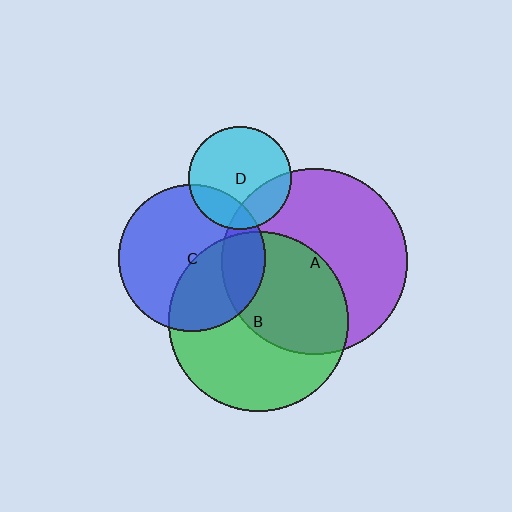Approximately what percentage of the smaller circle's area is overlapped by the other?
Approximately 40%.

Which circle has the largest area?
Circle A (purple).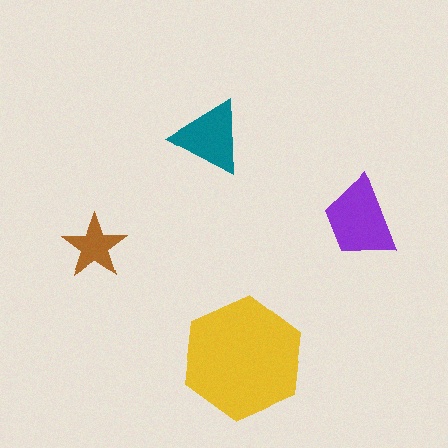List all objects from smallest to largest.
The brown star, the teal triangle, the purple trapezoid, the yellow hexagon.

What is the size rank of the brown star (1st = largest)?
4th.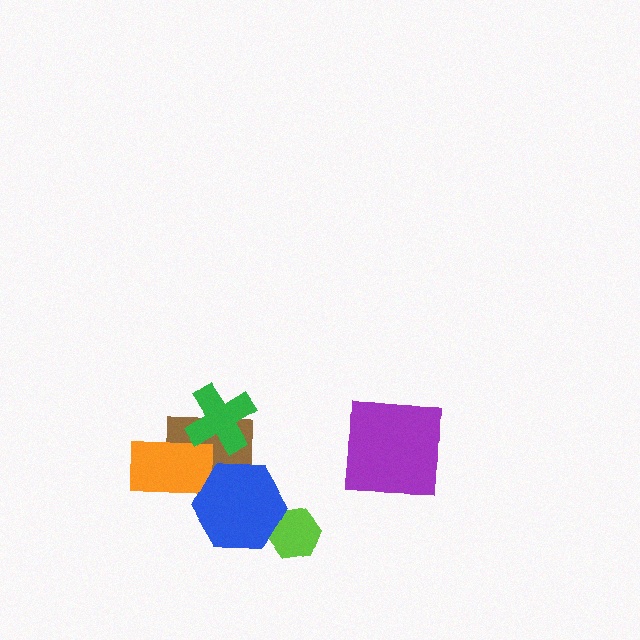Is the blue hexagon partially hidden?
No, no other shape covers it.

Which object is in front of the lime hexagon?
The blue hexagon is in front of the lime hexagon.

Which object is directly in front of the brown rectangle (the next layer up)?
The orange rectangle is directly in front of the brown rectangle.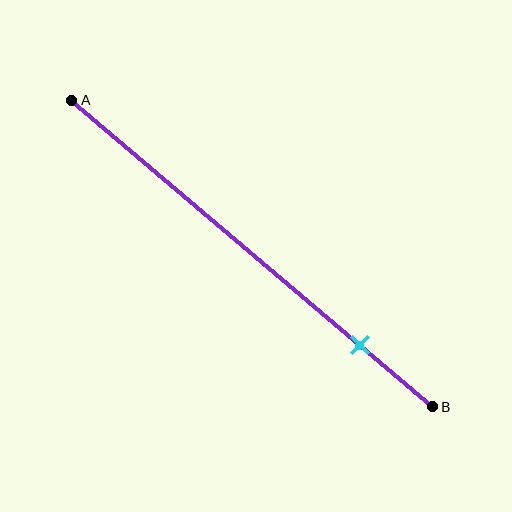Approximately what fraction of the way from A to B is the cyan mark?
The cyan mark is approximately 80% of the way from A to B.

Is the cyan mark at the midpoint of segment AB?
No, the mark is at about 80% from A, not at the 50% midpoint.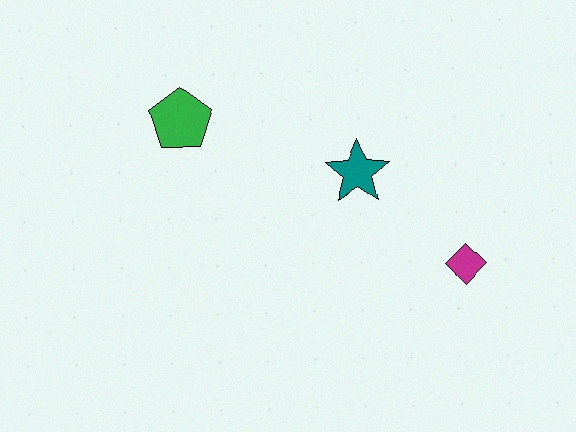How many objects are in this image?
There are 3 objects.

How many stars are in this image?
There is 1 star.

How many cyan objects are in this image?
There are no cyan objects.